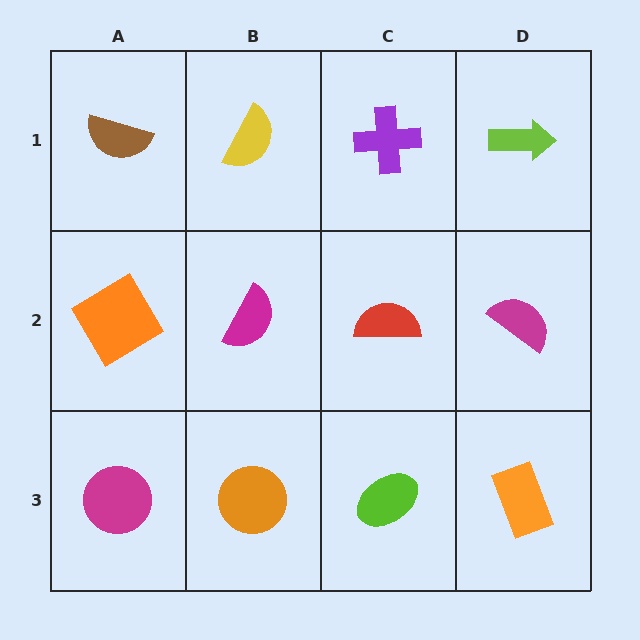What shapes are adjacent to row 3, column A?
An orange diamond (row 2, column A), an orange circle (row 3, column B).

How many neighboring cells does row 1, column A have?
2.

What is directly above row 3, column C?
A red semicircle.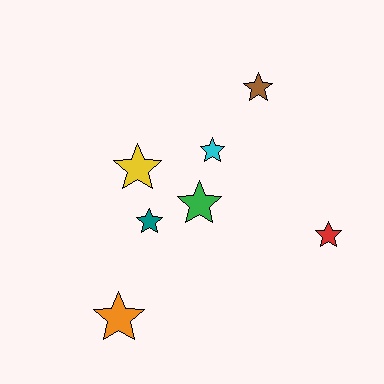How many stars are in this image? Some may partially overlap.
There are 7 stars.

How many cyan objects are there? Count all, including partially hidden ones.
There is 1 cyan object.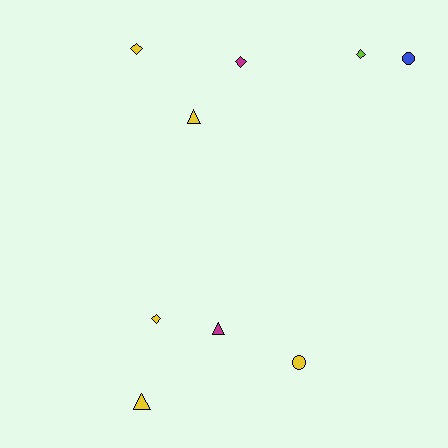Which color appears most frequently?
Yellow, with 5 objects.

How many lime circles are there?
There are no lime circles.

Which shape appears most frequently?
Diamond, with 4 objects.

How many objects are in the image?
There are 9 objects.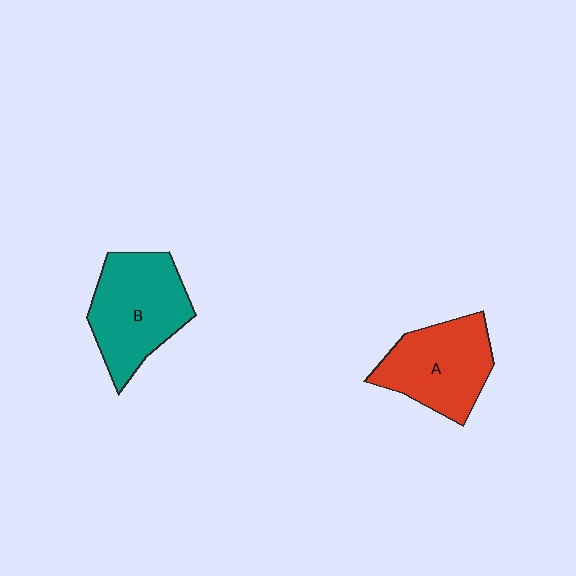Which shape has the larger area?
Shape B (teal).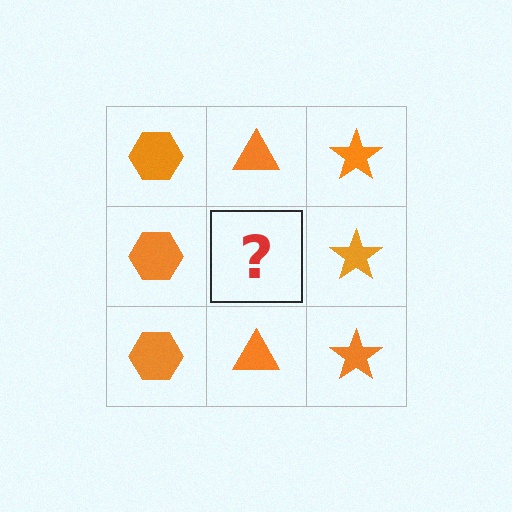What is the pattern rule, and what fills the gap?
The rule is that each column has a consistent shape. The gap should be filled with an orange triangle.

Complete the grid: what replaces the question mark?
The question mark should be replaced with an orange triangle.